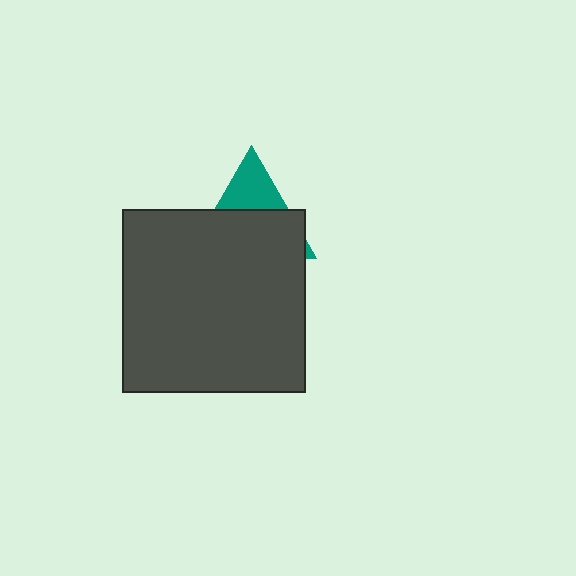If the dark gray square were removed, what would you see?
You would see the complete teal triangle.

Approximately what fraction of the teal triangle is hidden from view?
Roughly 66% of the teal triangle is hidden behind the dark gray square.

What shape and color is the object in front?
The object in front is a dark gray square.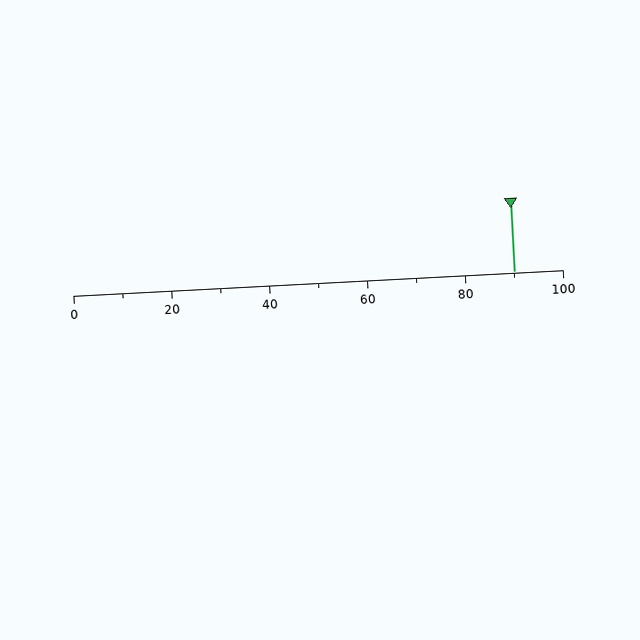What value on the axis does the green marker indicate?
The marker indicates approximately 90.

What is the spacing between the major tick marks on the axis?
The major ticks are spaced 20 apart.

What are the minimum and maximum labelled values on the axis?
The axis runs from 0 to 100.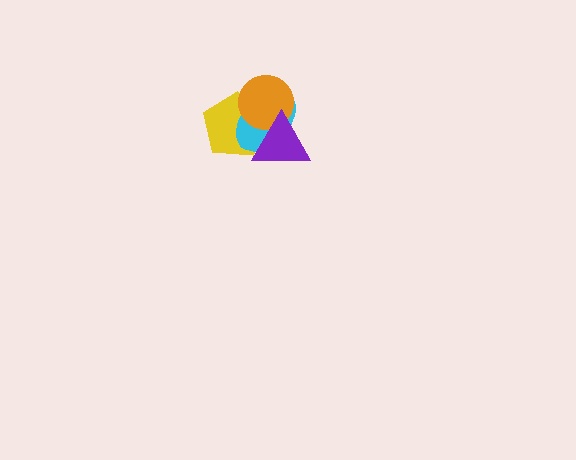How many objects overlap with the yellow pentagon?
3 objects overlap with the yellow pentagon.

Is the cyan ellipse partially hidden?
Yes, it is partially covered by another shape.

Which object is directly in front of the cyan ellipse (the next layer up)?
The orange circle is directly in front of the cyan ellipse.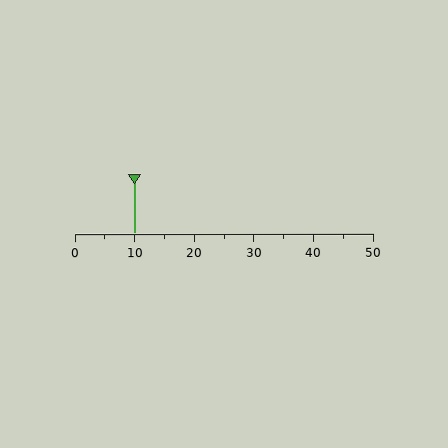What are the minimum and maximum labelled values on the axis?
The axis runs from 0 to 50.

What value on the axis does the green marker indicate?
The marker indicates approximately 10.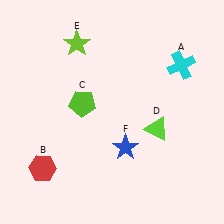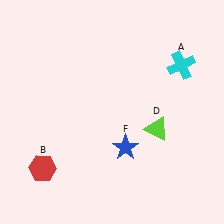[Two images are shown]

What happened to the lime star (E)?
The lime star (E) was removed in Image 2. It was in the top-left area of Image 1.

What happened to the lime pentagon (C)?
The lime pentagon (C) was removed in Image 2. It was in the top-left area of Image 1.